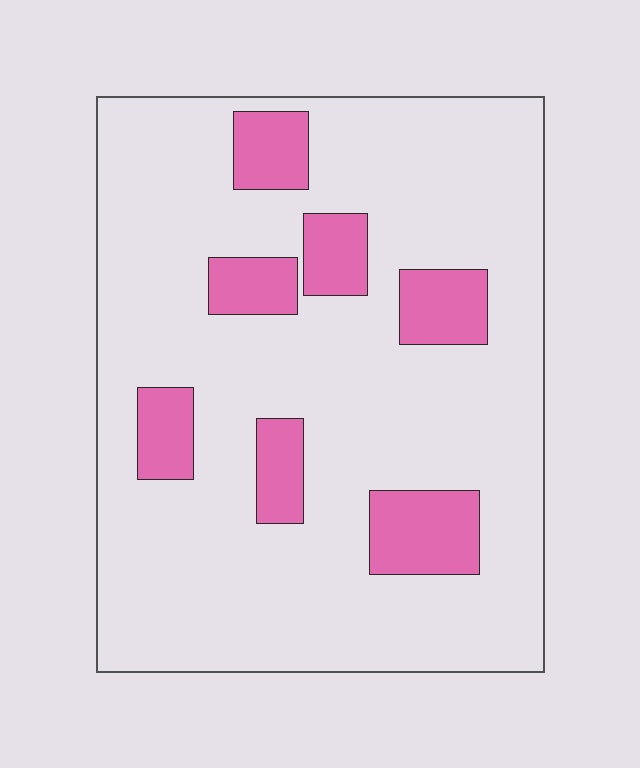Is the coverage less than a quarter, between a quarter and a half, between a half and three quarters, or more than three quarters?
Less than a quarter.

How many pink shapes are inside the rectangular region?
7.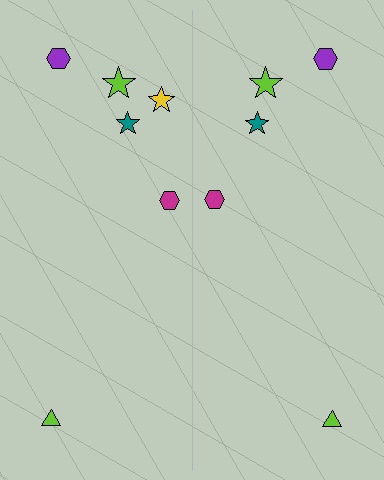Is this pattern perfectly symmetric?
No, the pattern is not perfectly symmetric. A yellow star is missing from the right side.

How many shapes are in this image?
There are 11 shapes in this image.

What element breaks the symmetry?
A yellow star is missing from the right side.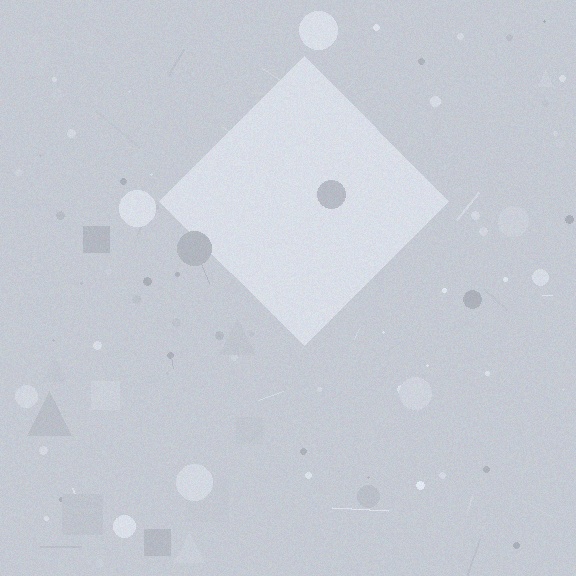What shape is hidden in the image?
A diamond is hidden in the image.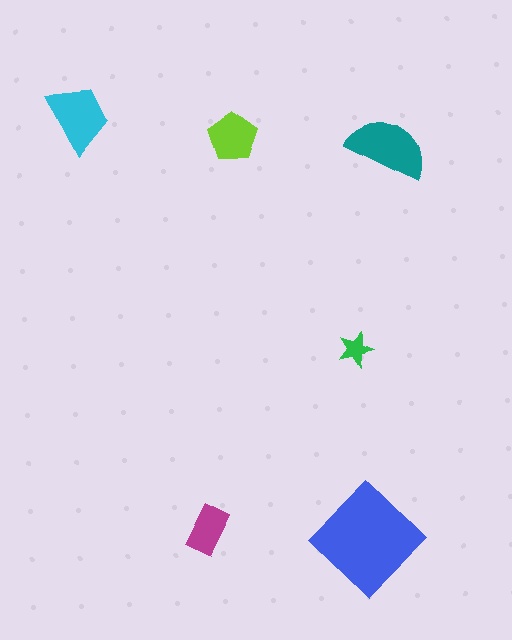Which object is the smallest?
The green star.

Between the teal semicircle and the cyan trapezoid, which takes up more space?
The teal semicircle.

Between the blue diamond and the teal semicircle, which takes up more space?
The blue diamond.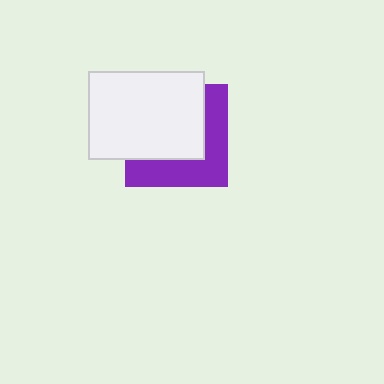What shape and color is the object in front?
The object in front is a white rectangle.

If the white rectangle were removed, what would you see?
You would see the complete purple square.